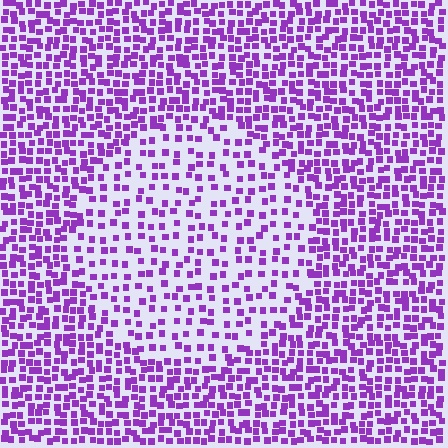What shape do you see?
I see a circle.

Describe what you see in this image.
The image contains small purple elements arranged at two different densities. A circle-shaped region is visible where the elements are less densely packed than the surrounding area.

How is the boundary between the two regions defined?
The boundary is defined by a change in element density (approximately 2.0x ratio). All elements are the same color, size, and shape.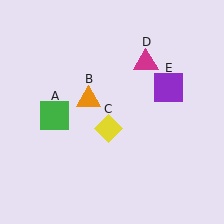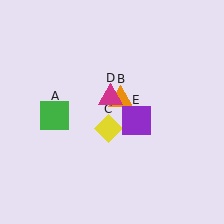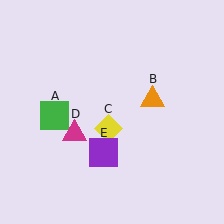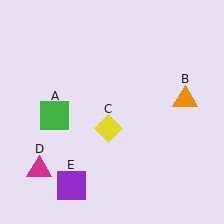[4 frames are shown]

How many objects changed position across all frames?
3 objects changed position: orange triangle (object B), magenta triangle (object D), purple square (object E).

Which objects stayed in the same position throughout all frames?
Green square (object A) and yellow diamond (object C) remained stationary.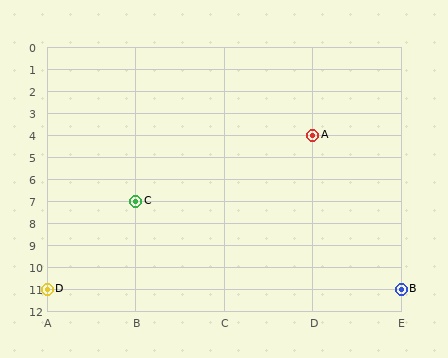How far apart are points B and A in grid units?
Points B and A are 1 column and 7 rows apart (about 7.1 grid units diagonally).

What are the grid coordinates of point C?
Point C is at grid coordinates (B, 7).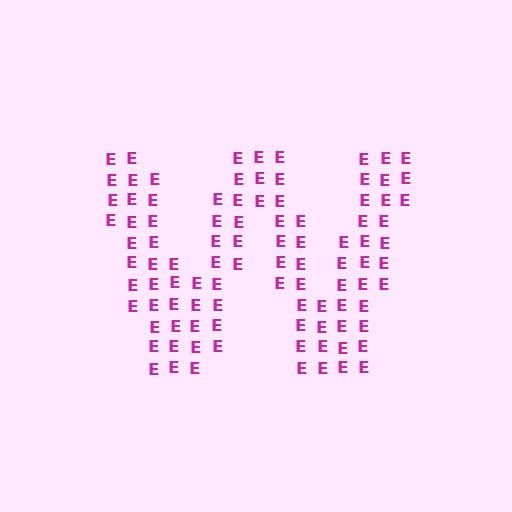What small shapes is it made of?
It is made of small letter E's.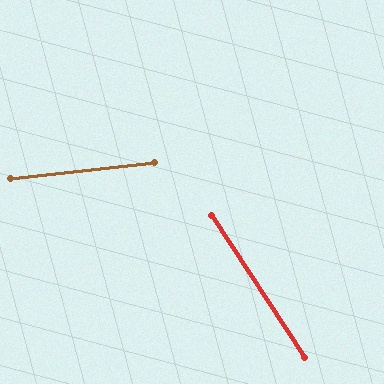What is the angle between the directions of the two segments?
Approximately 63 degrees.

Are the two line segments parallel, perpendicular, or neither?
Neither parallel nor perpendicular — they differ by about 63°.